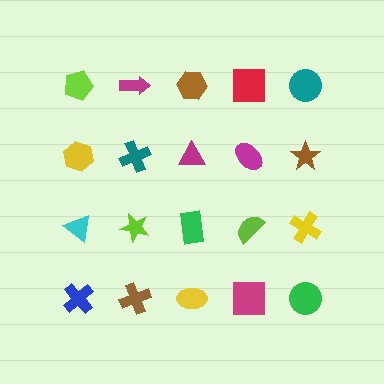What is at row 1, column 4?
A red square.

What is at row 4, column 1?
A blue cross.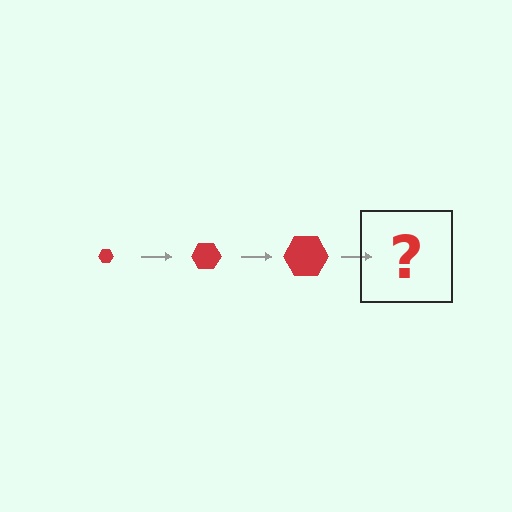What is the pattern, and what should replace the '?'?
The pattern is that the hexagon gets progressively larger each step. The '?' should be a red hexagon, larger than the previous one.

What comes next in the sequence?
The next element should be a red hexagon, larger than the previous one.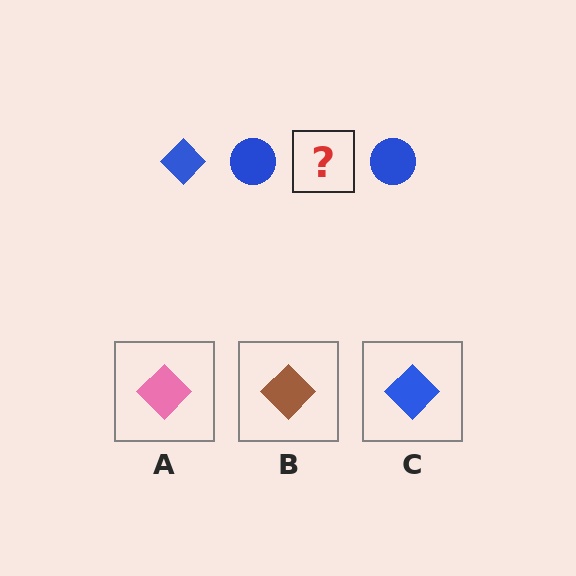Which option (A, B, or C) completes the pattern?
C.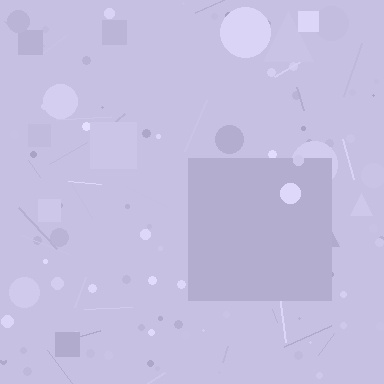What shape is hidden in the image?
A square is hidden in the image.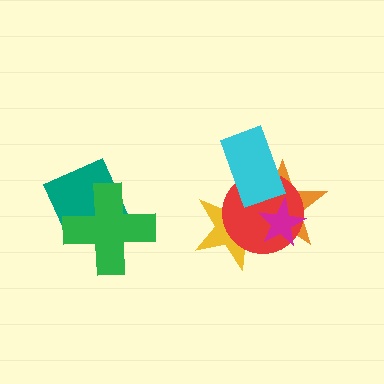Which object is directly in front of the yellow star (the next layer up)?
The orange star is directly in front of the yellow star.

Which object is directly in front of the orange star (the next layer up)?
The red circle is directly in front of the orange star.